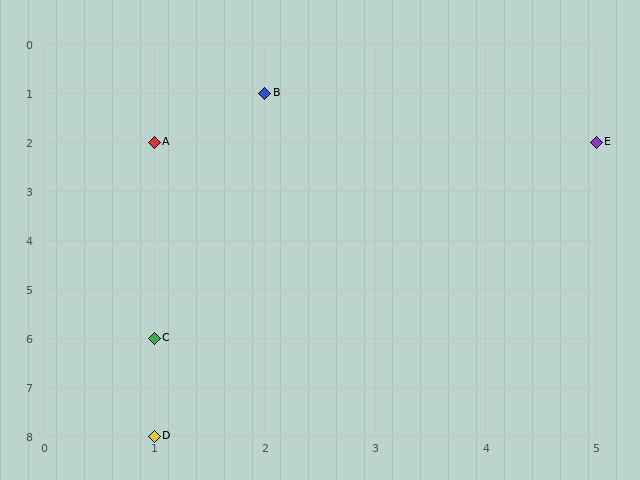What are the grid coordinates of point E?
Point E is at grid coordinates (5, 2).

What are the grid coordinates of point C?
Point C is at grid coordinates (1, 6).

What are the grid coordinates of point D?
Point D is at grid coordinates (1, 8).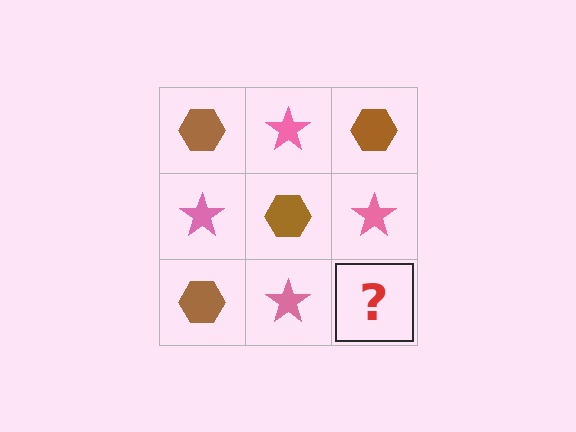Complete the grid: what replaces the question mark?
The question mark should be replaced with a brown hexagon.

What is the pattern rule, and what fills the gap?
The rule is that it alternates brown hexagon and pink star in a checkerboard pattern. The gap should be filled with a brown hexagon.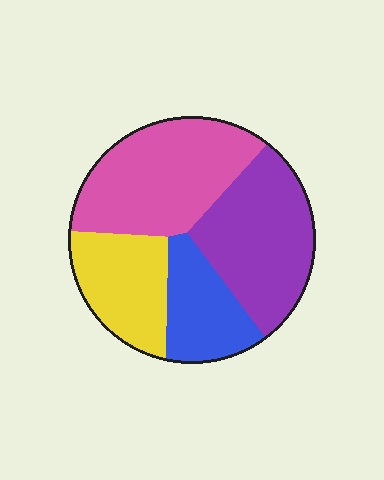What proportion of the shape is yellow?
Yellow takes up about one fifth (1/5) of the shape.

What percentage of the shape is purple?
Purple covers around 30% of the shape.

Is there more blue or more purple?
Purple.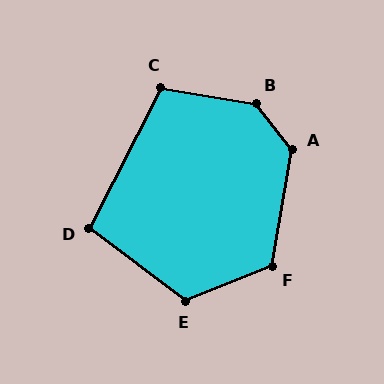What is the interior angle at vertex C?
Approximately 107 degrees (obtuse).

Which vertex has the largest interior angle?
B, at approximately 138 degrees.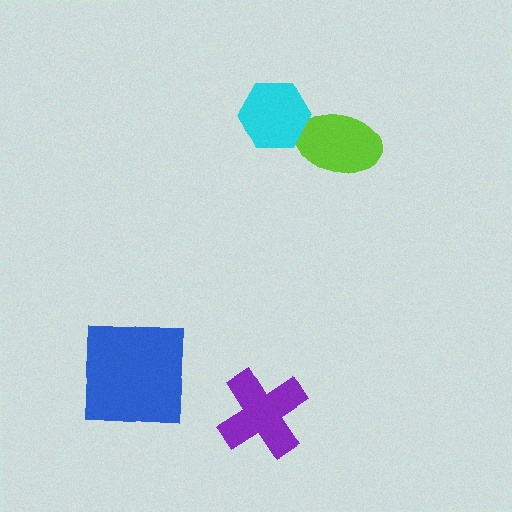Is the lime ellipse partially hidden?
Yes, it is partially covered by another shape.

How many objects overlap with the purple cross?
0 objects overlap with the purple cross.